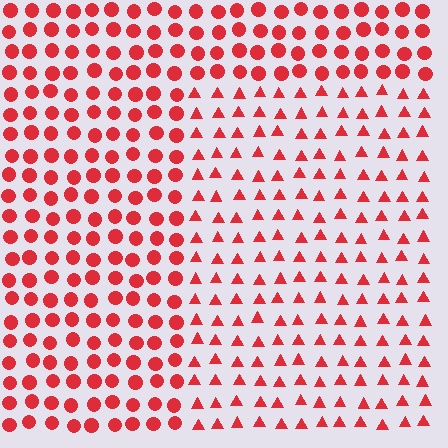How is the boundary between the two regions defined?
The boundary is defined by a change in element shape: triangles inside vs. circles outside. All elements share the same color and spacing.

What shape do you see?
I see a rectangle.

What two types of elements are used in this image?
The image uses triangles inside the rectangle region and circles outside it.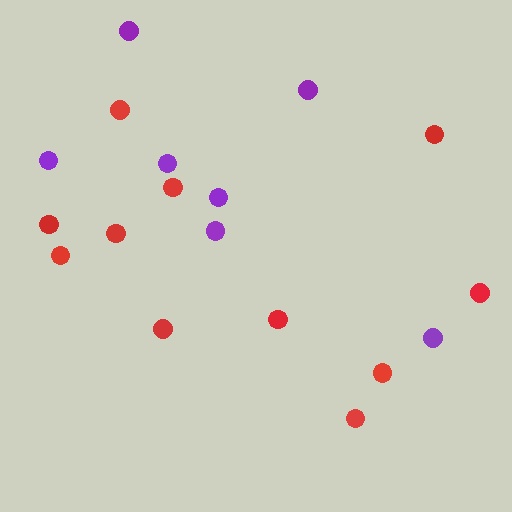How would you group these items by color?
There are 2 groups: one group of red circles (11) and one group of purple circles (7).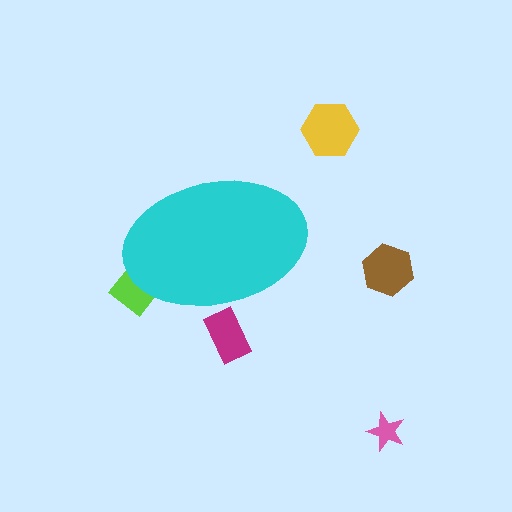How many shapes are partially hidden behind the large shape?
2 shapes are partially hidden.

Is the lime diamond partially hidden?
Yes, the lime diamond is partially hidden behind the cyan ellipse.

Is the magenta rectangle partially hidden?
Yes, the magenta rectangle is partially hidden behind the cyan ellipse.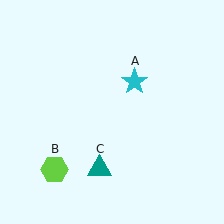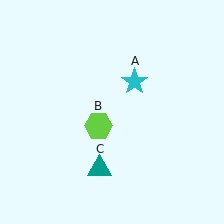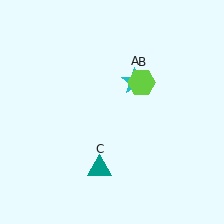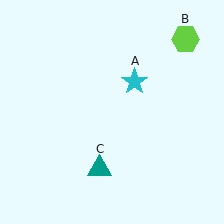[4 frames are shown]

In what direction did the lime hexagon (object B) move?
The lime hexagon (object B) moved up and to the right.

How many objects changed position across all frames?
1 object changed position: lime hexagon (object B).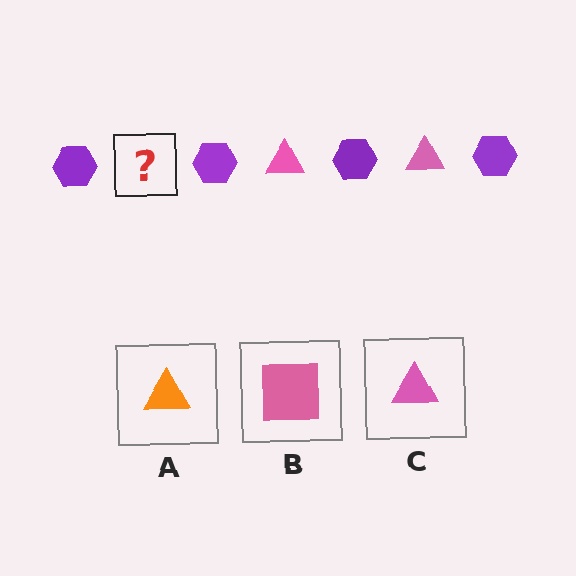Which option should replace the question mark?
Option C.